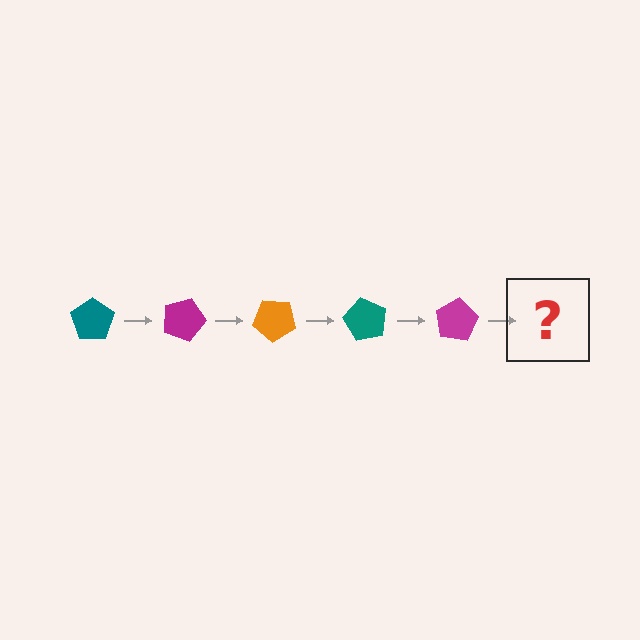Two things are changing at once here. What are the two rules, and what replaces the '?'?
The two rules are that it rotates 20 degrees each step and the color cycles through teal, magenta, and orange. The '?' should be an orange pentagon, rotated 100 degrees from the start.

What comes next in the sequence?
The next element should be an orange pentagon, rotated 100 degrees from the start.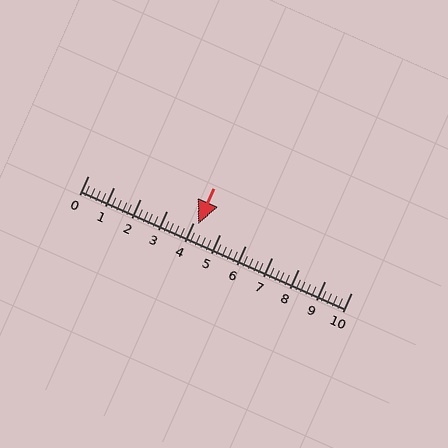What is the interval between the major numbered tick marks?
The major tick marks are spaced 1 units apart.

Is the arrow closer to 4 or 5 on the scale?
The arrow is closer to 4.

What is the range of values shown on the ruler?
The ruler shows values from 0 to 10.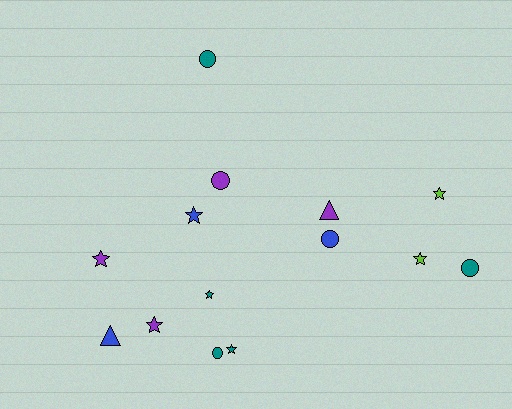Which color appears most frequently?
Teal, with 5 objects.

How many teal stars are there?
There are 2 teal stars.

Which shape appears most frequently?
Star, with 7 objects.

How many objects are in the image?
There are 14 objects.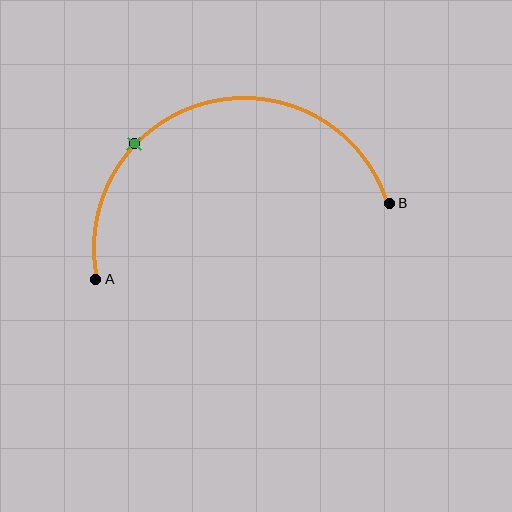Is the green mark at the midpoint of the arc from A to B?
No. The green mark lies on the arc but is closer to endpoint A. The arc midpoint would be at the point on the curve equidistant along the arc from both A and B.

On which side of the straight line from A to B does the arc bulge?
The arc bulges above the straight line connecting A and B.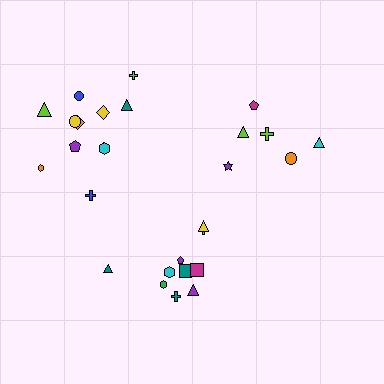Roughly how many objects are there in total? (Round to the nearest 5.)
Roughly 30 objects in total.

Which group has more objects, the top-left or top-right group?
The top-left group.